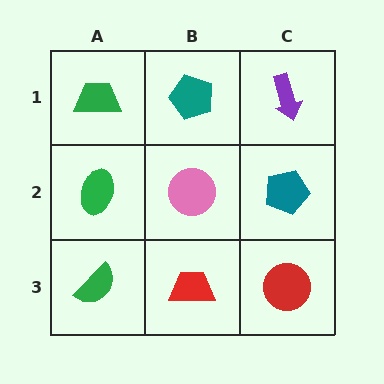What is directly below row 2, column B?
A red trapezoid.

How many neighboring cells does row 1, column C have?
2.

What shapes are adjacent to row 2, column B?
A teal pentagon (row 1, column B), a red trapezoid (row 3, column B), a green ellipse (row 2, column A), a teal pentagon (row 2, column C).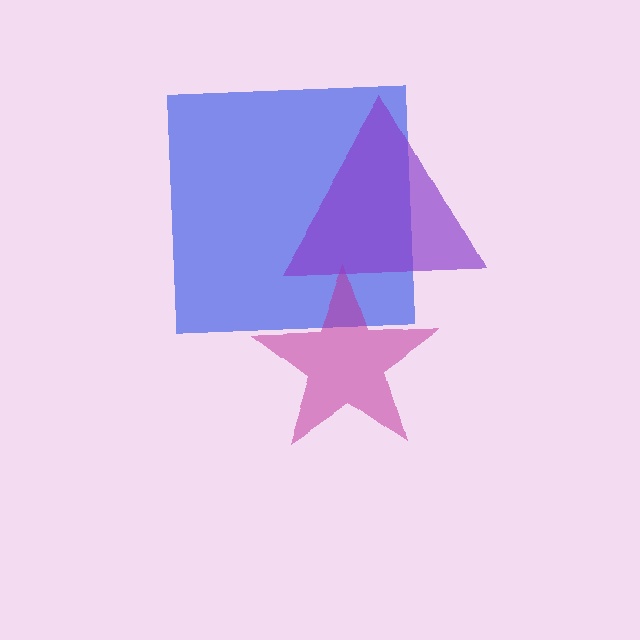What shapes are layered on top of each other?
The layered shapes are: a blue square, a magenta star, a purple triangle.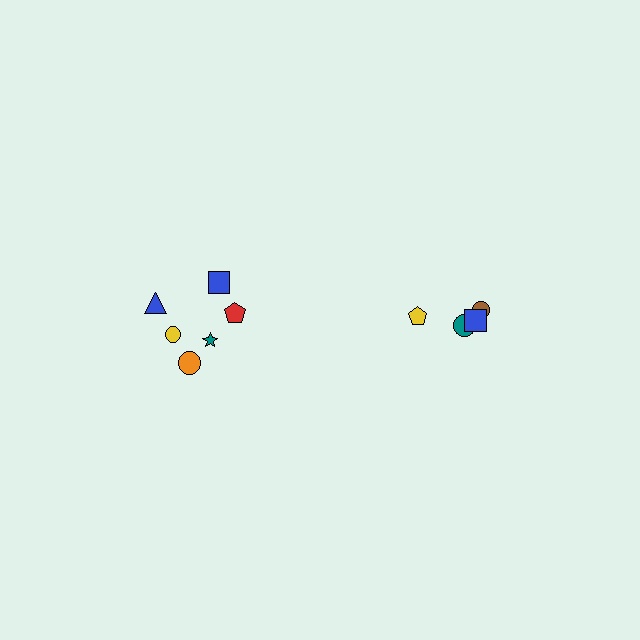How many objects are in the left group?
There are 6 objects.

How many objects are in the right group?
There are 4 objects.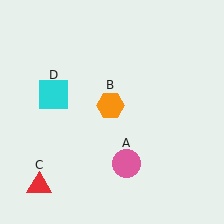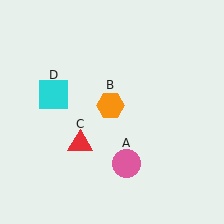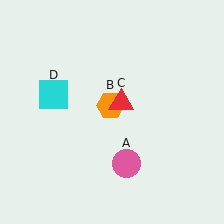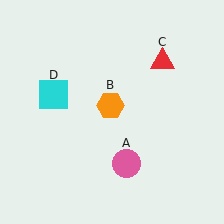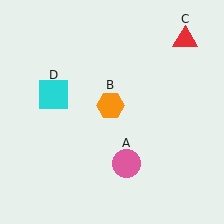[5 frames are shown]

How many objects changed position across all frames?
1 object changed position: red triangle (object C).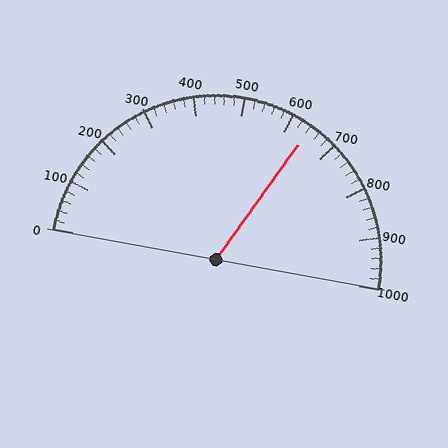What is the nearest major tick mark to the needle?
The nearest major tick mark is 600.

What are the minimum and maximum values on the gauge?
The gauge ranges from 0 to 1000.